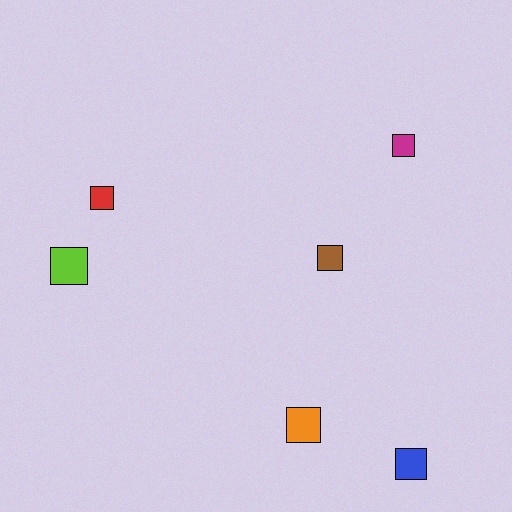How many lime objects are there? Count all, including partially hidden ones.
There is 1 lime object.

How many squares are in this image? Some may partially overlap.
There are 6 squares.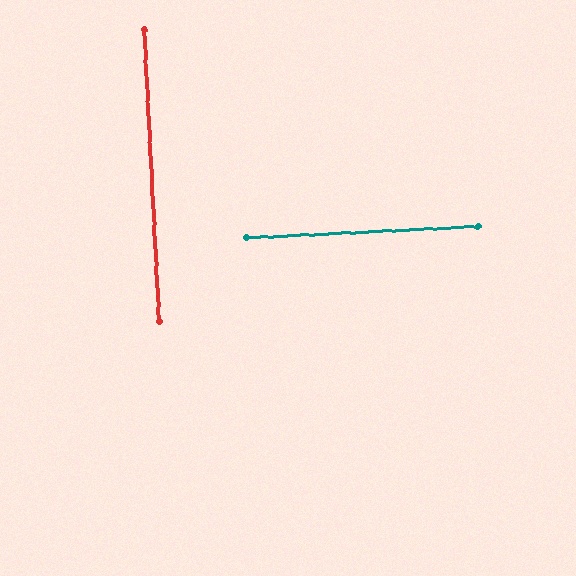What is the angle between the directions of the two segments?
Approximately 90 degrees.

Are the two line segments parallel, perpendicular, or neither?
Perpendicular — they meet at approximately 90°.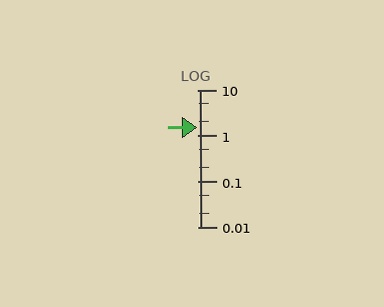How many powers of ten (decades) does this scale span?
The scale spans 3 decades, from 0.01 to 10.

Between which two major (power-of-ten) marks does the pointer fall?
The pointer is between 1 and 10.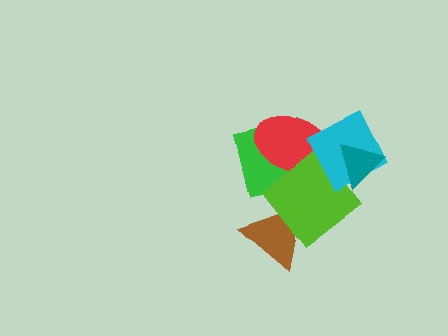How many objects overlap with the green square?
3 objects overlap with the green square.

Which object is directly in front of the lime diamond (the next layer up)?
The cyan diamond is directly in front of the lime diamond.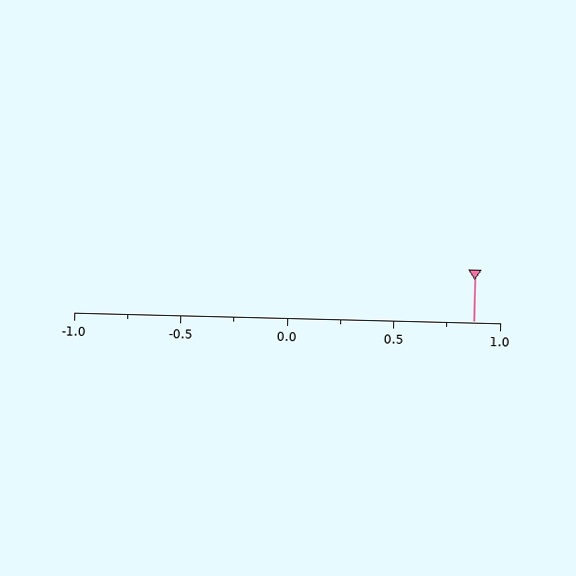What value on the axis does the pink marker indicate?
The marker indicates approximately 0.88.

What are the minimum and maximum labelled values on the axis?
The axis runs from -1.0 to 1.0.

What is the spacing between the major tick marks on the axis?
The major ticks are spaced 0.5 apart.